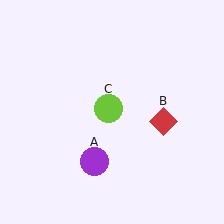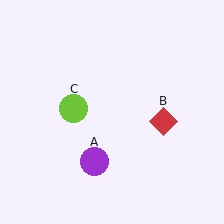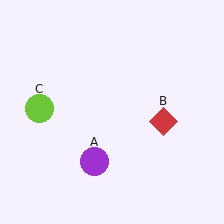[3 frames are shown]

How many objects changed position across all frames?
1 object changed position: lime circle (object C).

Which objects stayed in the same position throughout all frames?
Purple circle (object A) and red diamond (object B) remained stationary.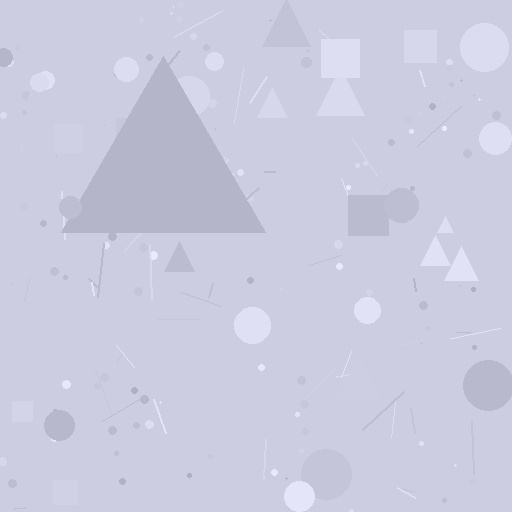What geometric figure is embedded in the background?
A triangle is embedded in the background.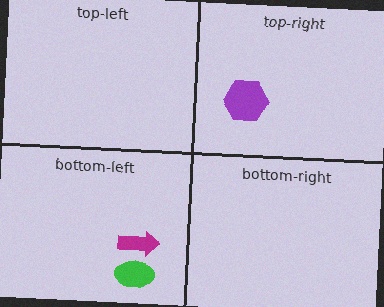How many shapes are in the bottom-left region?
2.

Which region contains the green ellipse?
The bottom-left region.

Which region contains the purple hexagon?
The top-right region.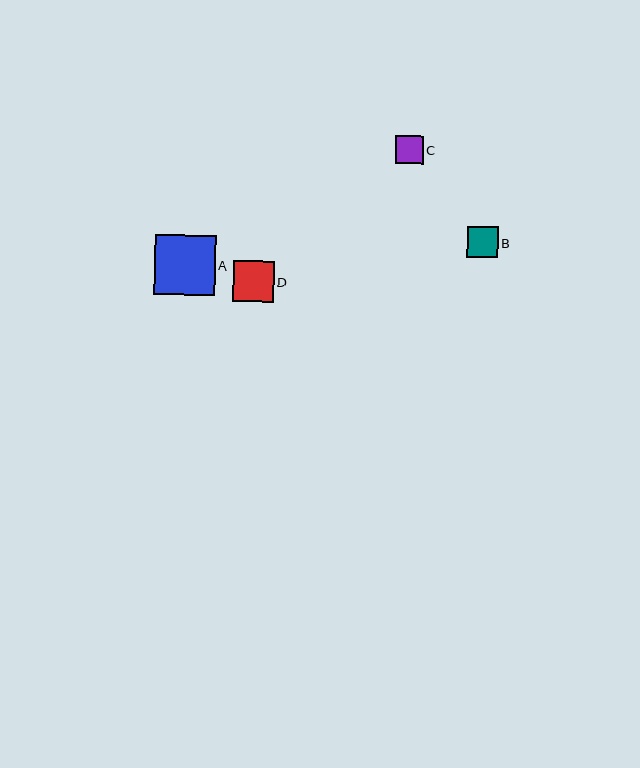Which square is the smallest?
Square C is the smallest with a size of approximately 28 pixels.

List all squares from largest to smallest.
From largest to smallest: A, D, B, C.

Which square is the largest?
Square A is the largest with a size of approximately 60 pixels.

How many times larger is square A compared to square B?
Square A is approximately 1.9 times the size of square B.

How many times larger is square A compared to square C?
Square A is approximately 2.2 times the size of square C.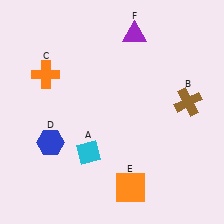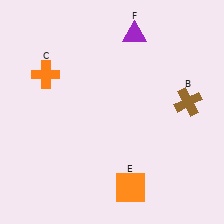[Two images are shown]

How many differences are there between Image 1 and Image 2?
There are 2 differences between the two images.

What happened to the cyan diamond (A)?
The cyan diamond (A) was removed in Image 2. It was in the bottom-left area of Image 1.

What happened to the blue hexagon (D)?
The blue hexagon (D) was removed in Image 2. It was in the bottom-left area of Image 1.